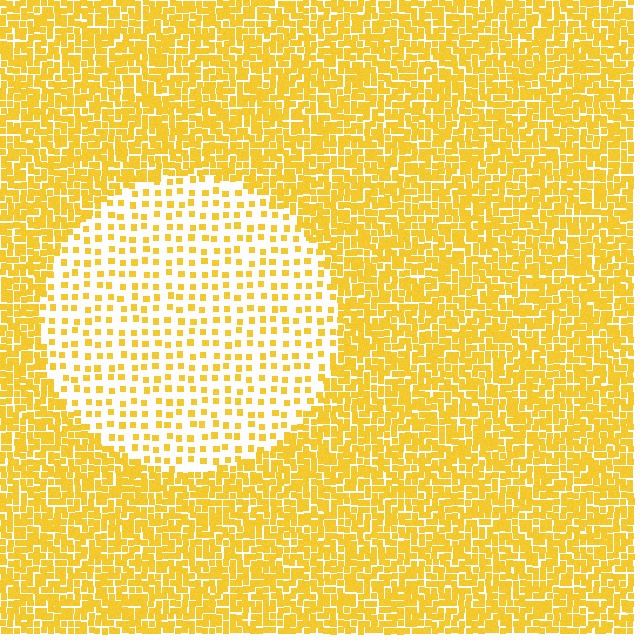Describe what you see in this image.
The image contains small yellow elements arranged at two different densities. A circle-shaped region is visible where the elements are less densely packed than the surrounding area.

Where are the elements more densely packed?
The elements are more densely packed outside the circle boundary.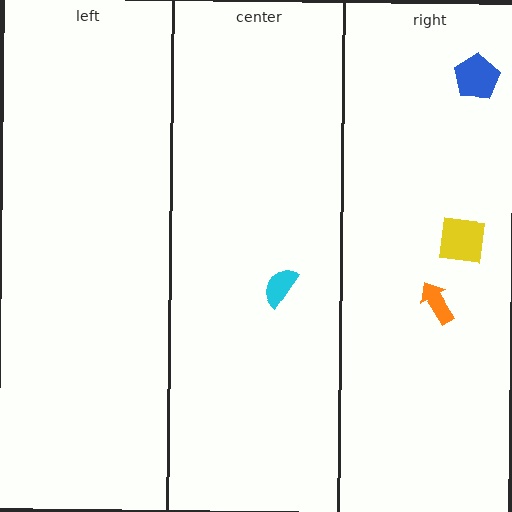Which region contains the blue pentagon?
The right region.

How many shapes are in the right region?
3.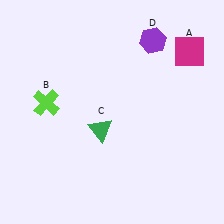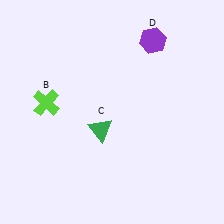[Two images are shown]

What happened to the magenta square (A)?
The magenta square (A) was removed in Image 2. It was in the top-right area of Image 1.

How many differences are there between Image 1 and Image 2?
There is 1 difference between the two images.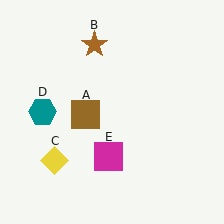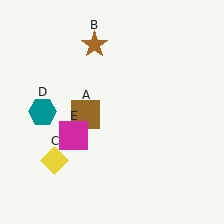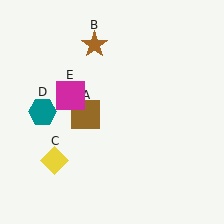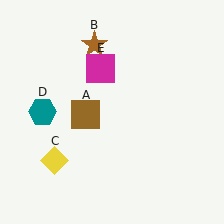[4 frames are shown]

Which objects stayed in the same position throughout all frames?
Brown square (object A) and brown star (object B) and yellow diamond (object C) and teal hexagon (object D) remained stationary.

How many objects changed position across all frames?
1 object changed position: magenta square (object E).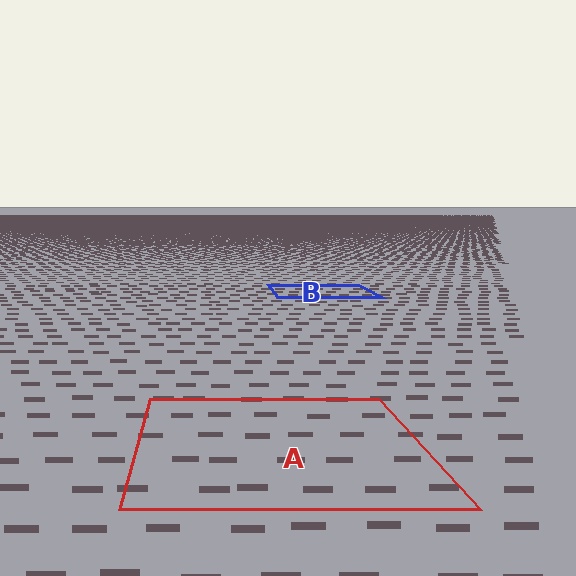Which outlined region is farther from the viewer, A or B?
Region B is farther from the viewer — the texture elements inside it appear smaller and more densely packed.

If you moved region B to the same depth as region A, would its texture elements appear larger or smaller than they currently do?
They would appear larger. At a closer depth, the same texture elements are projected at a bigger on-screen size.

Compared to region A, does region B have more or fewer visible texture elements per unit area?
Region B has more texture elements per unit area — they are packed more densely because it is farther away.